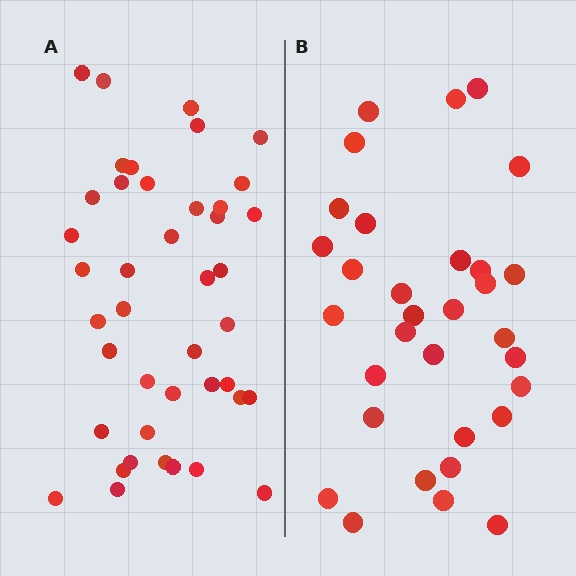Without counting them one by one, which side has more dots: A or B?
Region A (the left region) has more dots.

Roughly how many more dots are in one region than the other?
Region A has roughly 10 or so more dots than region B.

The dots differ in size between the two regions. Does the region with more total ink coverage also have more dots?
No. Region B has more total ink coverage because its dots are larger, but region A actually contains more individual dots. Total area can be misleading — the number of items is what matters here.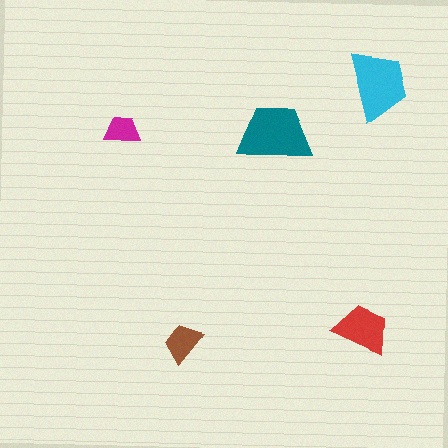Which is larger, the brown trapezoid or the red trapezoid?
The red one.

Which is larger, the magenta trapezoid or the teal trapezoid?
The teal one.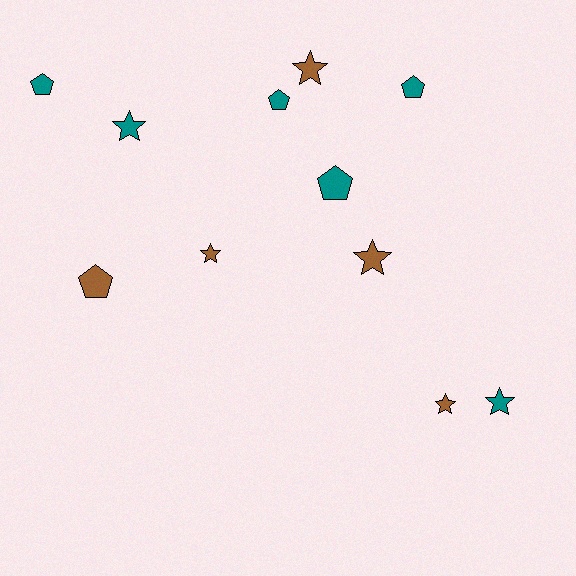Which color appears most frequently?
Teal, with 6 objects.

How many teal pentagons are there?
There are 4 teal pentagons.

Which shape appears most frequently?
Star, with 6 objects.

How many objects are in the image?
There are 11 objects.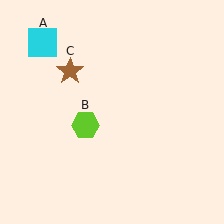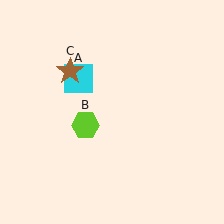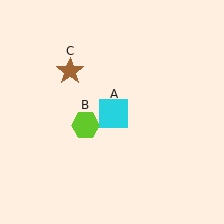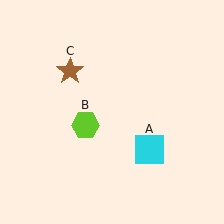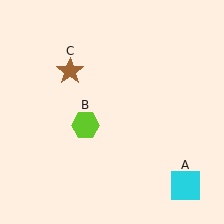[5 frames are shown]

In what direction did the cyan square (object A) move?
The cyan square (object A) moved down and to the right.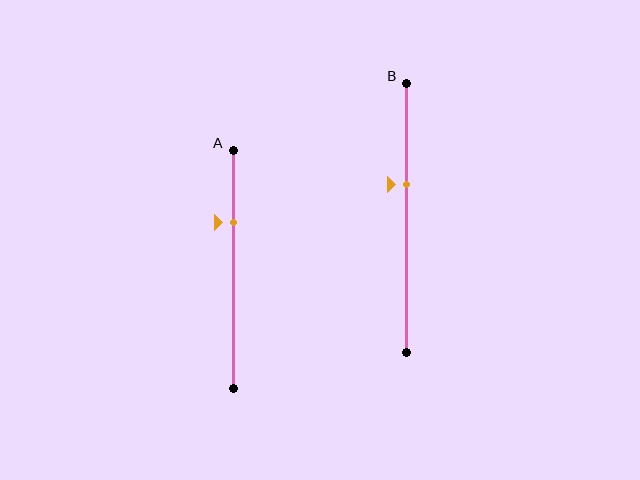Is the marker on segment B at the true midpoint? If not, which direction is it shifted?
No, the marker on segment B is shifted upward by about 12% of the segment length.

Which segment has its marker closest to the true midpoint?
Segment B has its marker closest to the true midpoint.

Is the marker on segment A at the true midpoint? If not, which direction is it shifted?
No, the marker on segment A is shifted upward by about 20% of the segment length.